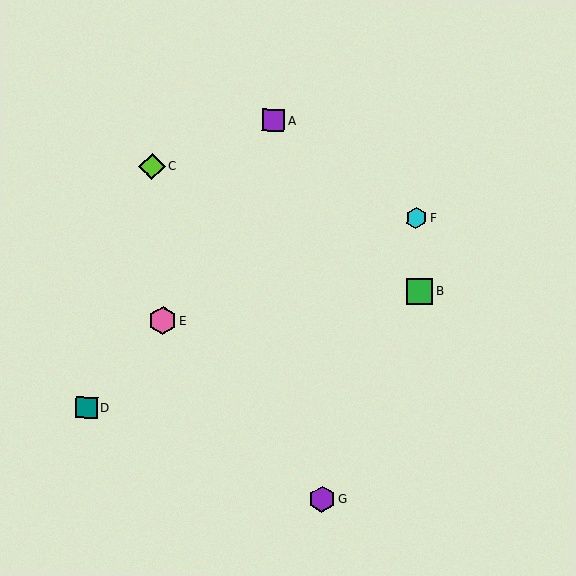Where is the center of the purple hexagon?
The center of the purple hexagon is at (322, 499).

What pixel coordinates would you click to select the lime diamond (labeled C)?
Click at (152, 166) to select the lime diamond C.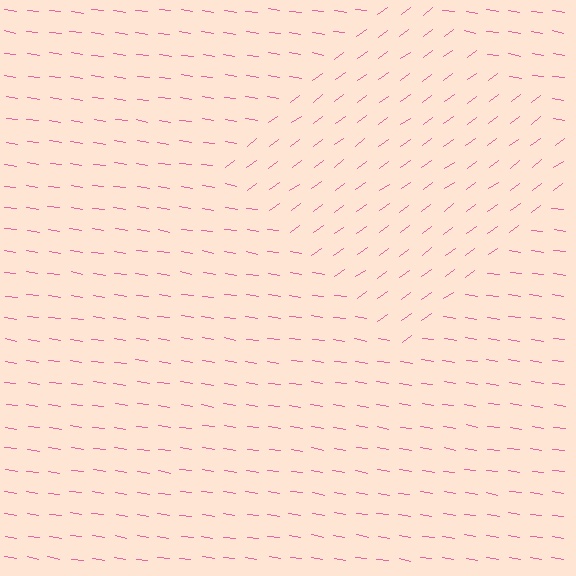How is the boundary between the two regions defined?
The boundary is defined purely by a change in line orientation (approximately 45 degrees difference). All lines are the same color and thickness.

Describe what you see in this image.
The image is filled with small pink line segments. A diamond region in the image has lines oriented differently from the surrounding lines, creating a visible texture boundary.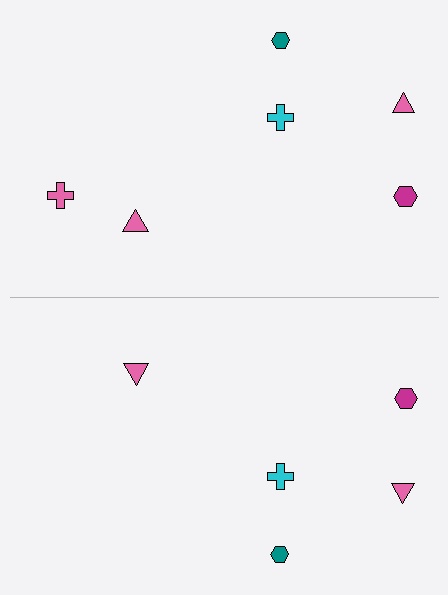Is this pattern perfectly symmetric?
No, the pattern is not perfectly symmetric. A pink cross is missing from the bottom side.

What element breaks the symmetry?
A pink cross is missing from the bottom side.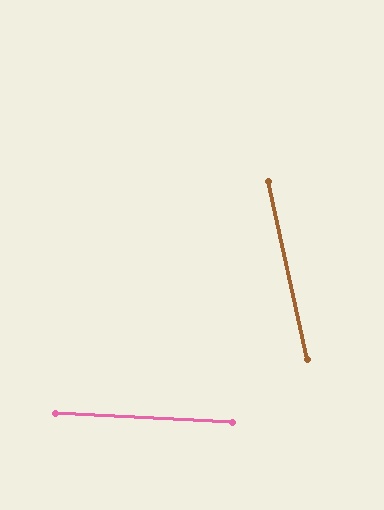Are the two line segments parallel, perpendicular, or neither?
Neither parallel nor perpendicular — they differ by about 75°.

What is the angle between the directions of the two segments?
Approximately 75 degrees.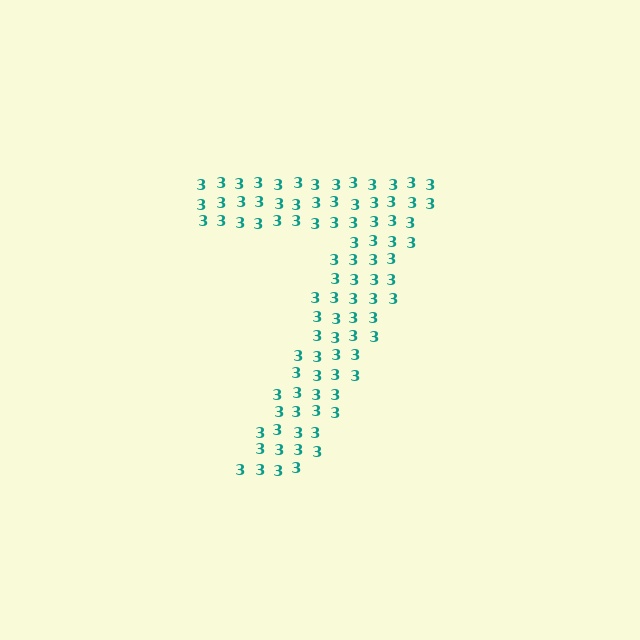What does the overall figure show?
The overall figure shows the digit 7.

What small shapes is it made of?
It is made of small digit 3's.